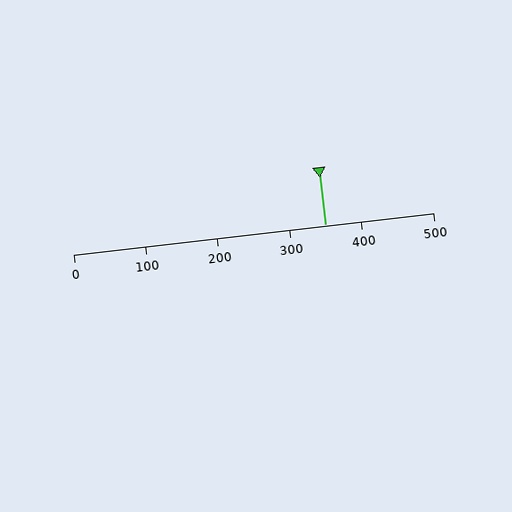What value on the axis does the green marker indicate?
The marker indicates approximately 350.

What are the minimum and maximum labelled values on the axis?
The axis runs from 0 to 500.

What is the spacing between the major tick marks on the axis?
The major ticks are spaced 100 apart.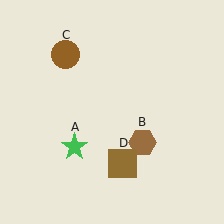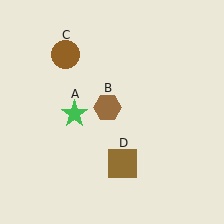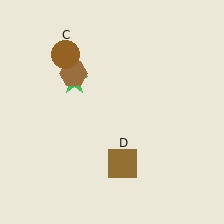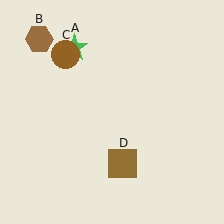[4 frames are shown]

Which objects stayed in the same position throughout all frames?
Brown circle (object C) and brown square (object D) remained stationary.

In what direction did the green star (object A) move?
The green star (object A) moved up.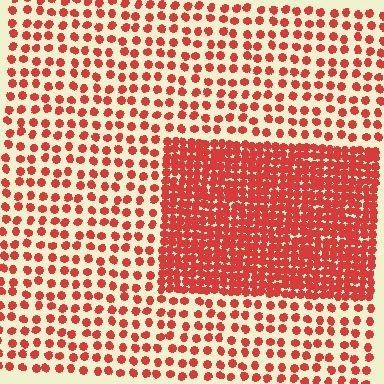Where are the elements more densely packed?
The elements are more densely packed inside the rectangle boundary.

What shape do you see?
I see a rectangle.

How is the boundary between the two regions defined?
The boundary is defined by a change in element density (approximately 2.5x ratio). All elements are the same color, size, and shape.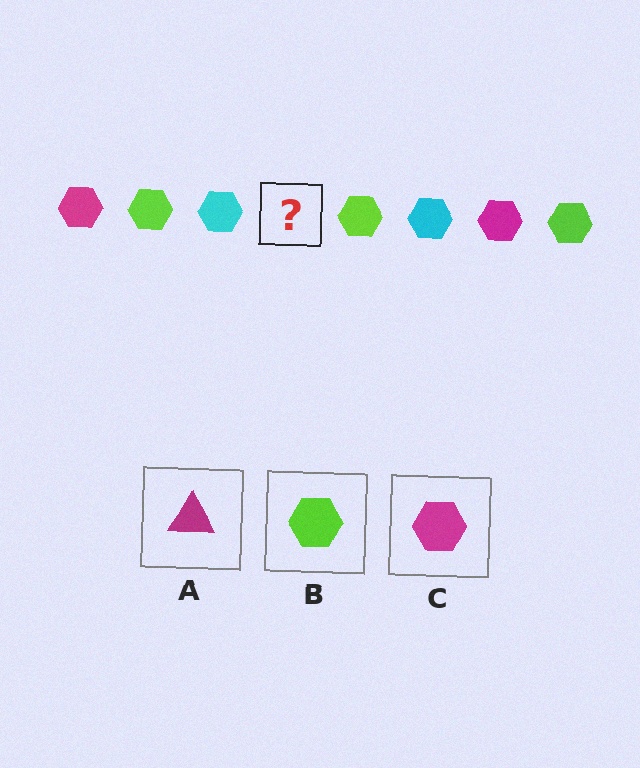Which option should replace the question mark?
Option C.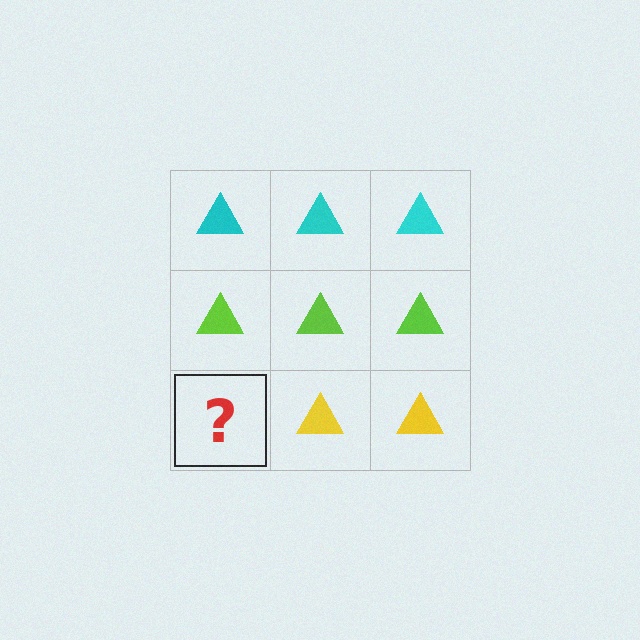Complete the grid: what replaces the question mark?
The question mark should be replaced with a yellow triangle.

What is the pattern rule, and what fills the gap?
The rule is that each row has a consistent color. The gap should be filled with a yellow triangle.